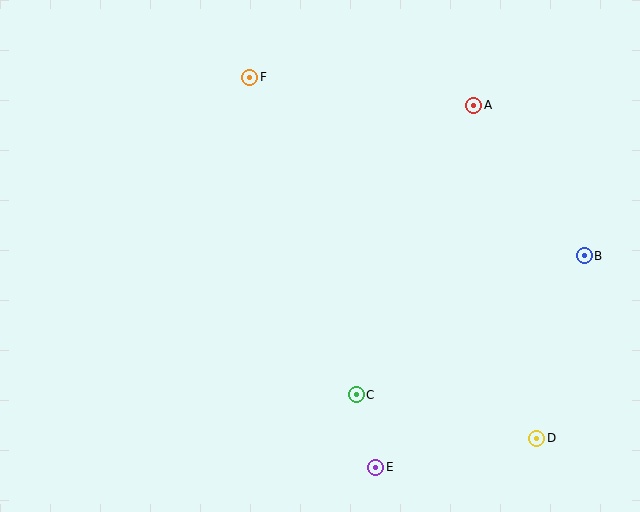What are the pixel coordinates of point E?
Point E is at (376, 467).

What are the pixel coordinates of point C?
Point C is at (356, 395).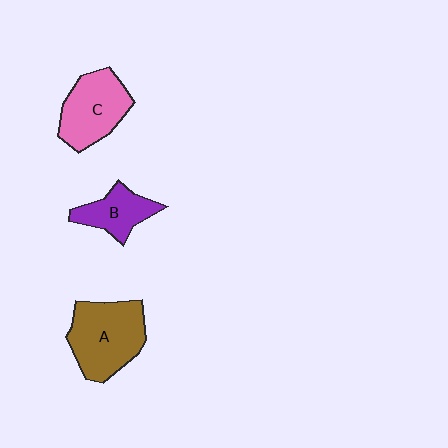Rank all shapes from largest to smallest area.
From largest to smallest: A (brown), C (pink), B (purple).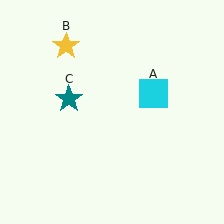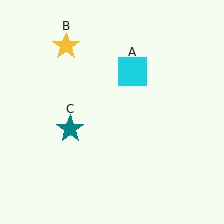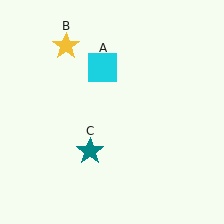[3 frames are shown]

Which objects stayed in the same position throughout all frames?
Yellow star (object B) remained stationary.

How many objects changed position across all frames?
2 objects changed position: cyan square (object A), teal star (object C).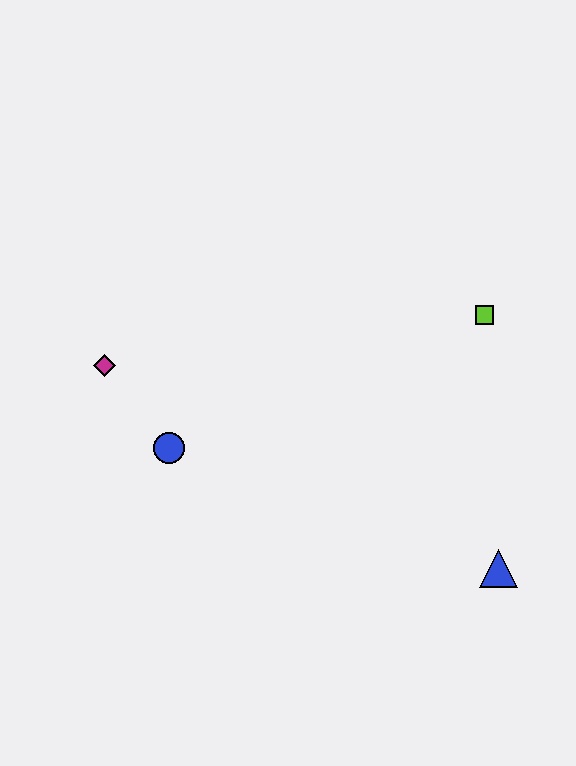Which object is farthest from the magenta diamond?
The blue triangle is farthest from the magenta diamond.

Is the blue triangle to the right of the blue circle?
Yes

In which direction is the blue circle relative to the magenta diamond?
The blue circle is below the magenta diamond.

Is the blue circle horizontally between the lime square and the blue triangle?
No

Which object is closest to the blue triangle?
The lime square is closest to the blue triangle.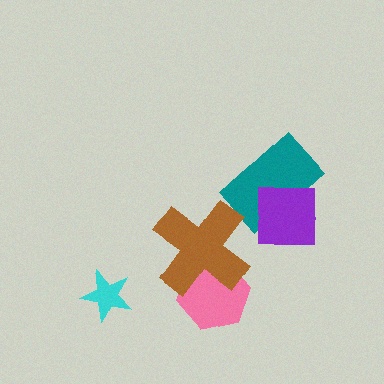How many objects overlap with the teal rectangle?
1 object overlaps with the teal rectangle.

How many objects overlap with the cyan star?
0 objects overlap with the cyan star.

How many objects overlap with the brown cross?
1 object overlaps with the brown cross.